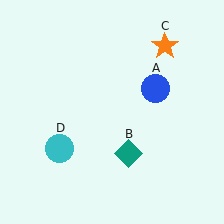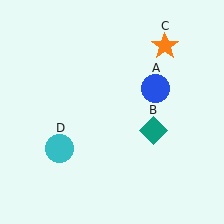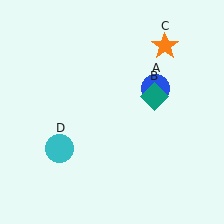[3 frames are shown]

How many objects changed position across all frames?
1 object changed position: teal diamond (object B).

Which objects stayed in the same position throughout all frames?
Blue circle (object A) and orange star (object C) and cyan circle (object D) remained stationary.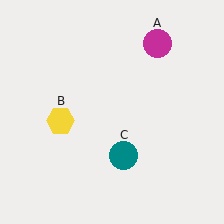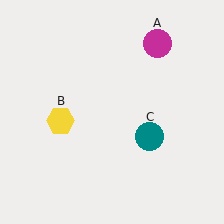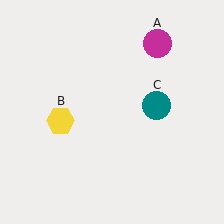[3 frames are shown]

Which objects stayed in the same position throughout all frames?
Magenta circle (object A) and yellow hexagon (object B) remained stationary.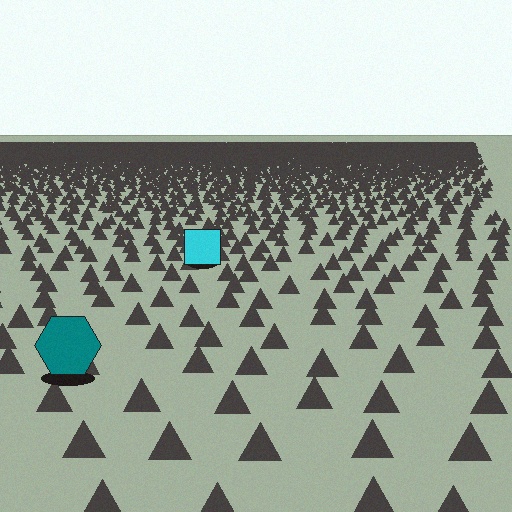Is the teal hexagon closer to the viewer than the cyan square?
Yes. The teal hexagon is closer — you can tell from the texture gradient: the ground texture is coarser near it.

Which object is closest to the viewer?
The teal hexagon is closest. The texture marks near it are larger and more spread out.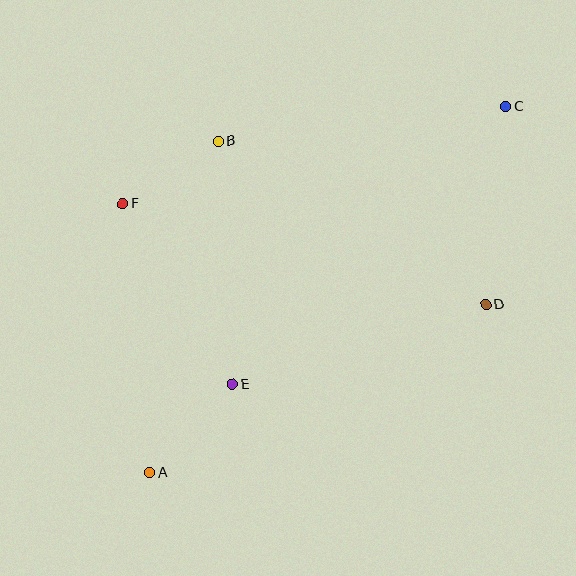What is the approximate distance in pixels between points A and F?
The distance between A and F is approximately 270 pixels.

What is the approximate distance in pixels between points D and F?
The distance between D and F is approximately 377 pixels.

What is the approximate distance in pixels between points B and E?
The distance between B and E is approximately 244 pixels.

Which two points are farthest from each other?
Points A and C are farthest from each other.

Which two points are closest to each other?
Points B and F are closest to each other.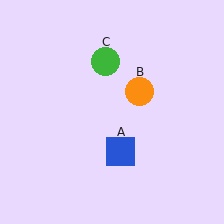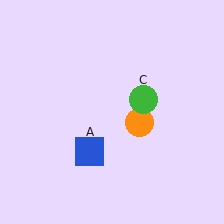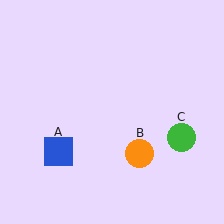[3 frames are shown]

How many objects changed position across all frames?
3 objects changed position: blue square (object A), orange circle (object B), green circle (object C).